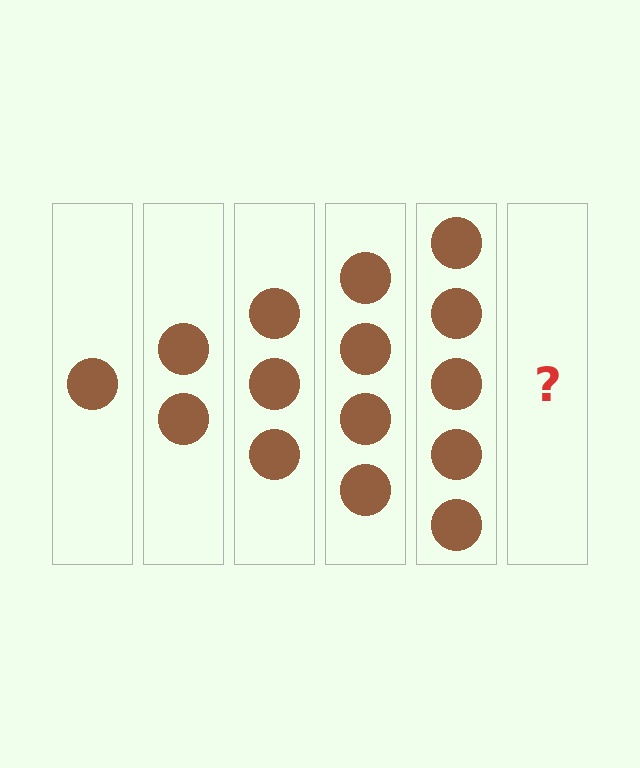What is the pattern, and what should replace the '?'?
The pattern is that each step adds one more circle. The '?' should be 6 circles.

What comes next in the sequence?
The next element should be 6 circles.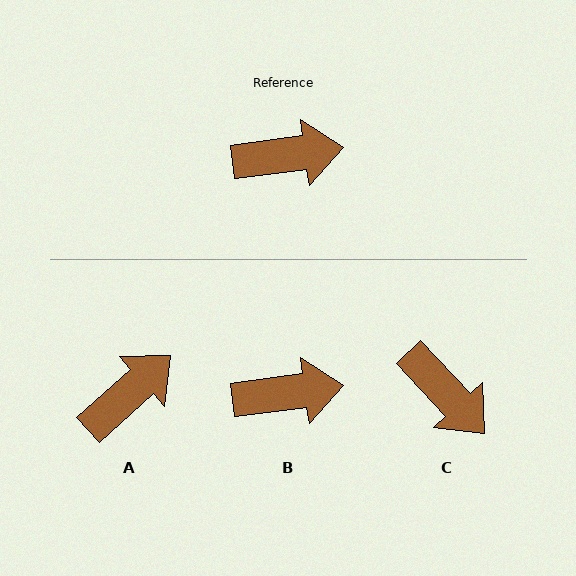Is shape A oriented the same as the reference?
No, it is off by about 35 degrees.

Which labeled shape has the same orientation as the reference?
B.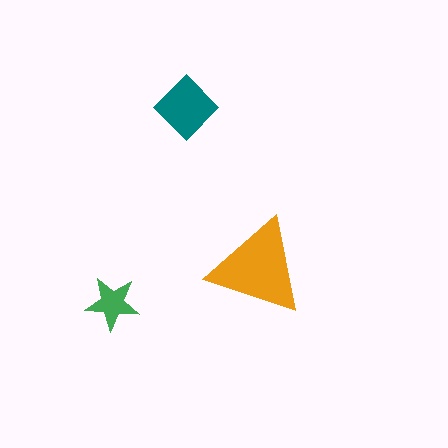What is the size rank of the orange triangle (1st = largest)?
1st.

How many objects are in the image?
There are 3 objects in the image.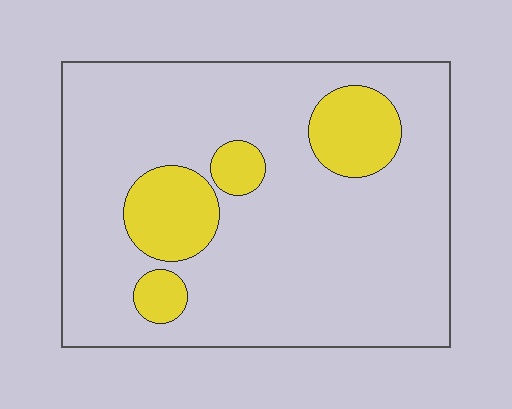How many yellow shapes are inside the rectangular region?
4.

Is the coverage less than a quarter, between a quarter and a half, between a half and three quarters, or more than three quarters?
Less than a quarter.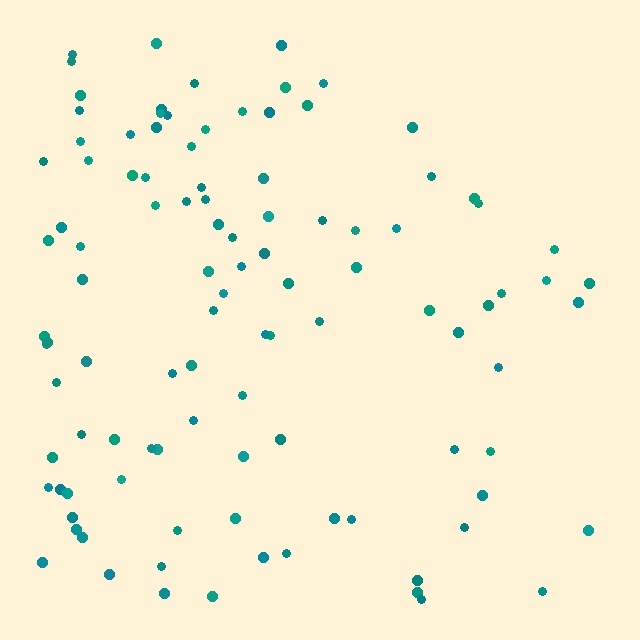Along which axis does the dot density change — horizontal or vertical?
Horizontal.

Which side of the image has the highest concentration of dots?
The left.